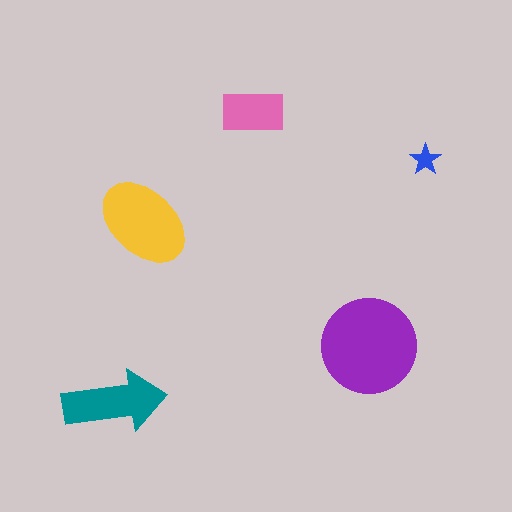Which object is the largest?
The purple circle.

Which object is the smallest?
The blue star.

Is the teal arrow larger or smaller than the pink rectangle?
Larger.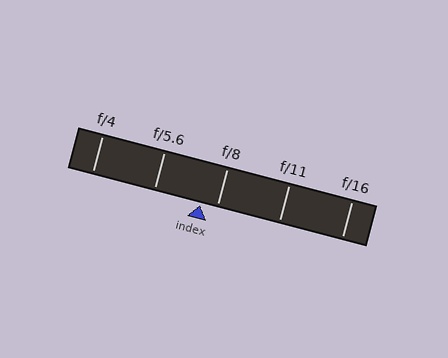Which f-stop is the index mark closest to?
The index mark is closest to f/8.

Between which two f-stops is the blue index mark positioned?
The index mark is between f/5.6 and f/8.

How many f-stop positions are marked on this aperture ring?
There are 5 f-stop positions marked.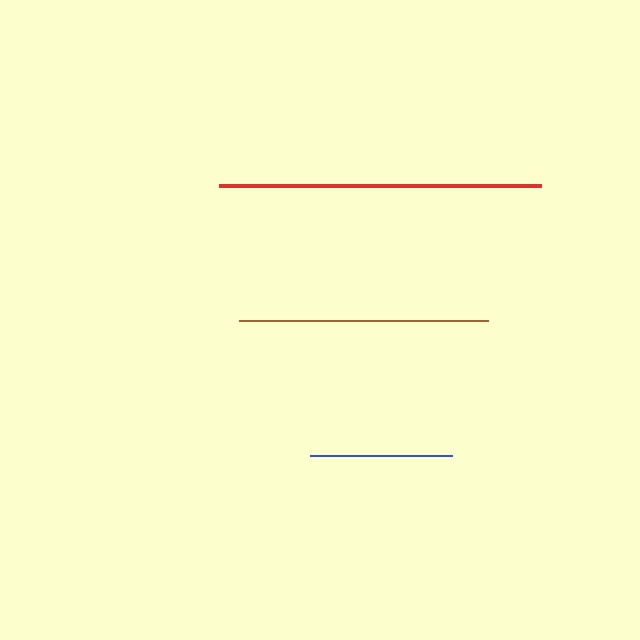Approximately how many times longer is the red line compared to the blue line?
The red line is approximately 2.3 times the length of the blue line.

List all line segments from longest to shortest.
From longest to shortest: red, brown, blue.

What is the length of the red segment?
The red segment is approximately 322 pixels long.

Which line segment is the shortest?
The blue line is the shortest at approximately 142 pixels.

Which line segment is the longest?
The red line is the longest at approximately 322 pixels.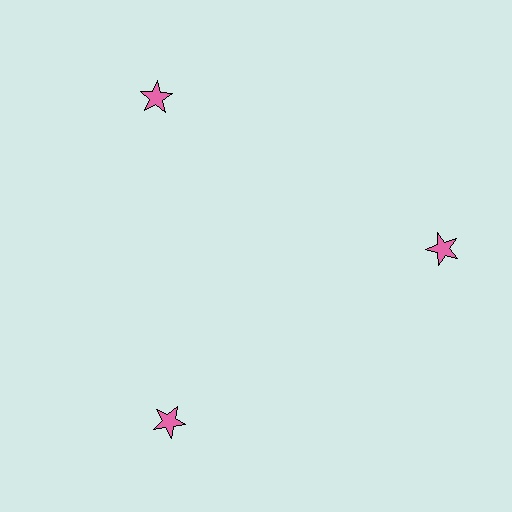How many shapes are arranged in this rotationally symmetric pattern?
There are 3 shapes, arranged in 3 groups of 1.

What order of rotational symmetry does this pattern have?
This pattern has 3-fold rotational symmetry.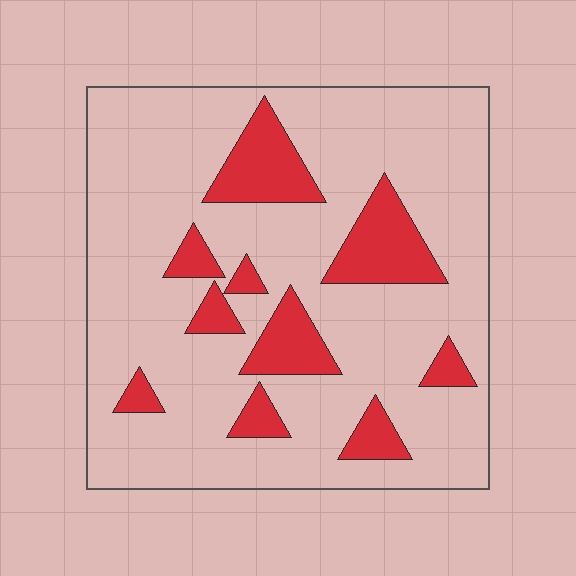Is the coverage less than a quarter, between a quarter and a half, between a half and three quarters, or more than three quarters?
Less than a quarter.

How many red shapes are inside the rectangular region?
10.